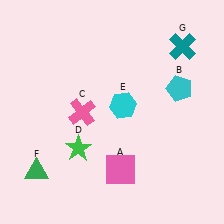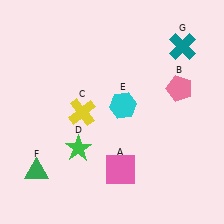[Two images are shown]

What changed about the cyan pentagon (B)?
In Image 1, B is cyan. In Image 2, it changed to pink.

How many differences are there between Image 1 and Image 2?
There are 2 differences between the two images.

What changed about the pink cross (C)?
In Image 1, C is pink. In Image 2, it changed to yellow.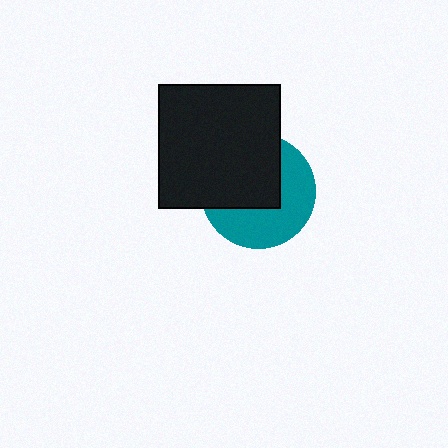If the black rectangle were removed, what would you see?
You would see the complete teal circle.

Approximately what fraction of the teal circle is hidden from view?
Roughly 51% of the teal circle is hidden behind the black rectangle.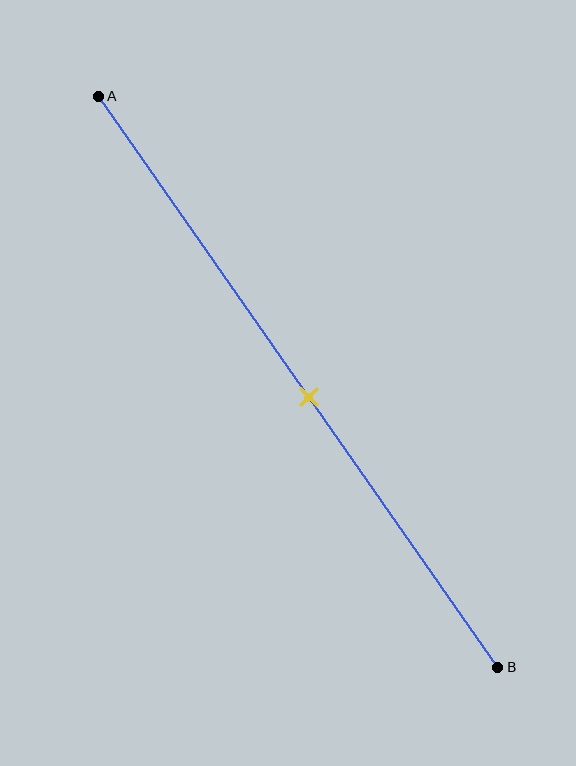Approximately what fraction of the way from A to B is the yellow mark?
The yellow mark is approximately 55% of the way from A to B.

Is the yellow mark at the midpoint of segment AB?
Yes, the mark is approximately at the midpoint.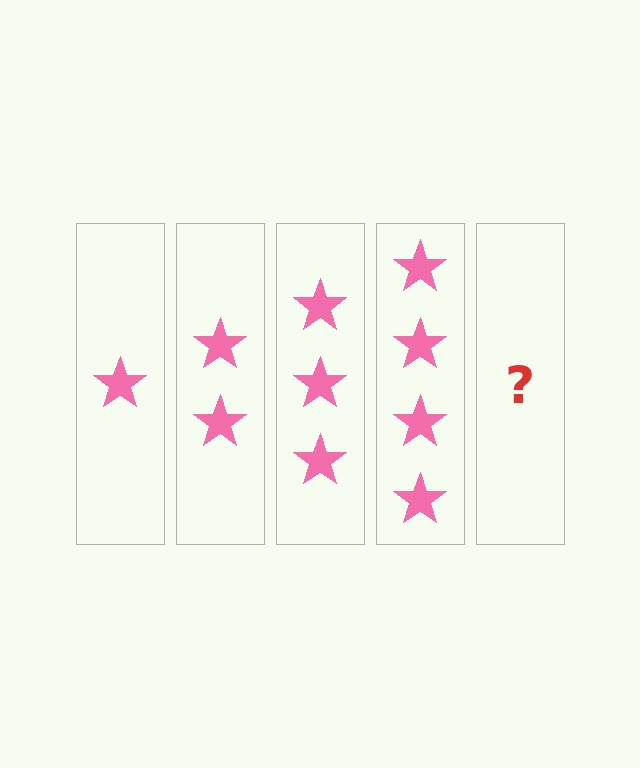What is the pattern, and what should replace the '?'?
The pattern is that each step adds one more star. The '?' should be 5 stars.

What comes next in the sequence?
The next element should be 5 stars.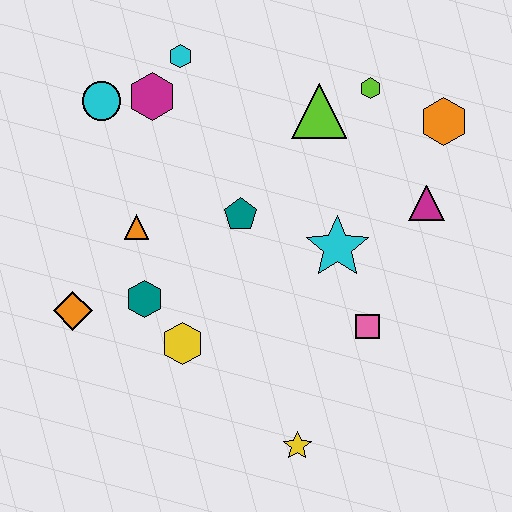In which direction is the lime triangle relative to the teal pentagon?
The lime triangle is above the teal pentagon.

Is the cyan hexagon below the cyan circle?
No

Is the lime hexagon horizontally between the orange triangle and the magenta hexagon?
No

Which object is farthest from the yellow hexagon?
The orange hexagon is farthest from the yellow hexagon.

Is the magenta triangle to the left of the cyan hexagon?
No